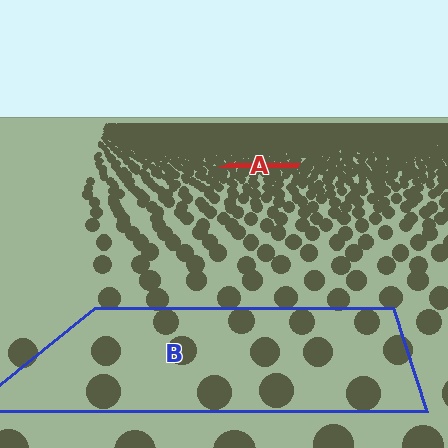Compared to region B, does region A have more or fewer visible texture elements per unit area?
Region A has more texture elements per unit area — they are packed more densely because it is farther away.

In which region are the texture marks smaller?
The texture marks are smaller in region A, because it is farther away.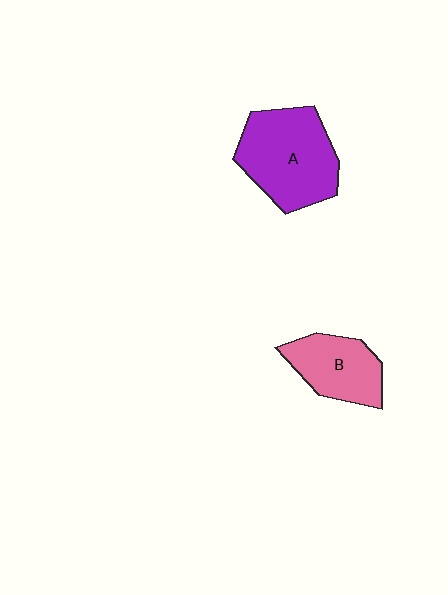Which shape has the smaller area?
Shape B (pink).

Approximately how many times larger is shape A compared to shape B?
Approximately 1.5 times.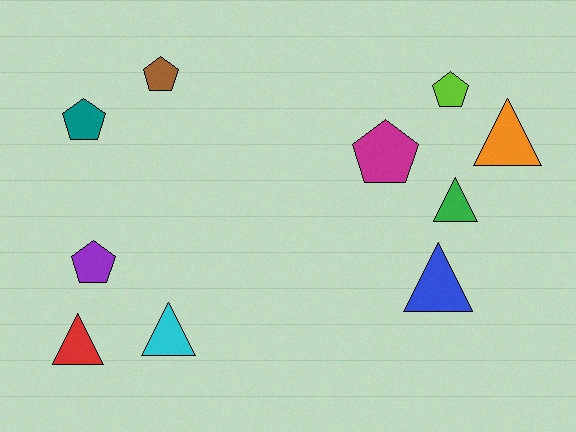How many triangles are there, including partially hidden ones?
There are 5 triangles.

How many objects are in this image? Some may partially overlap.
There are 10 objects.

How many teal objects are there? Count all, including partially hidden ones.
There is 1 teal object.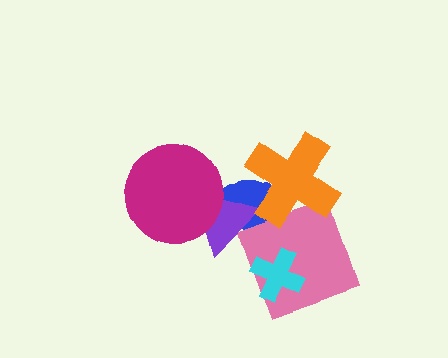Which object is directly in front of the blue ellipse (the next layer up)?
The pink square is directly in front of the blue ellipse.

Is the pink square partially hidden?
Yes, it is partially covered by another shape.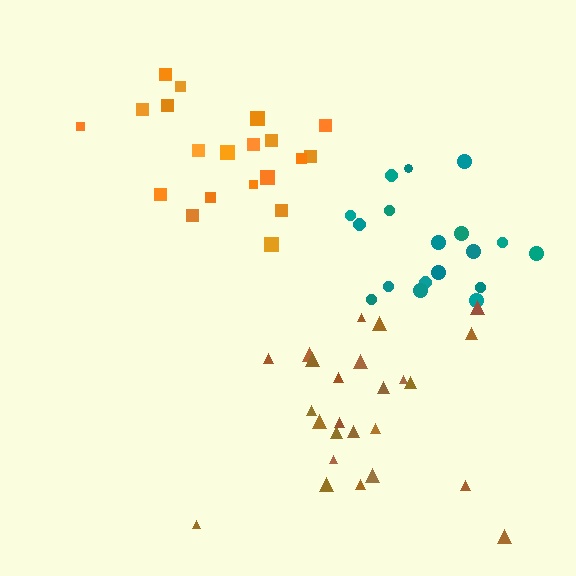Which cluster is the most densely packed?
Teal.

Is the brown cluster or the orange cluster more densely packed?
Orange.